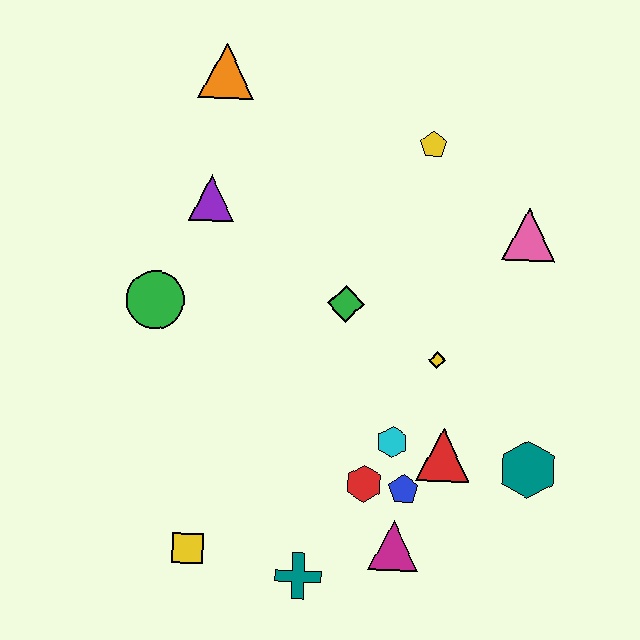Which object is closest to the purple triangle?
The green circle is closest to the purple triangle.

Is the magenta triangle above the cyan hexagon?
No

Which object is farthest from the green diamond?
The yellow square is farthest from the green diamond.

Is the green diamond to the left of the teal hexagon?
Yes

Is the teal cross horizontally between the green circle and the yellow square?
No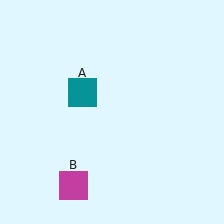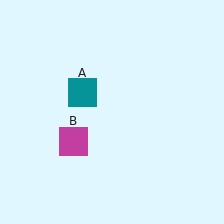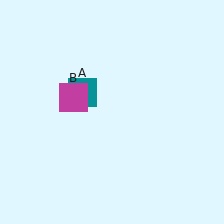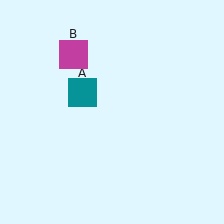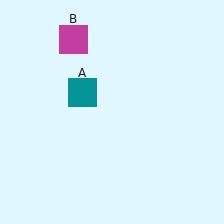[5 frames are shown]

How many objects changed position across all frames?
1 object changed position: magenta square (object B).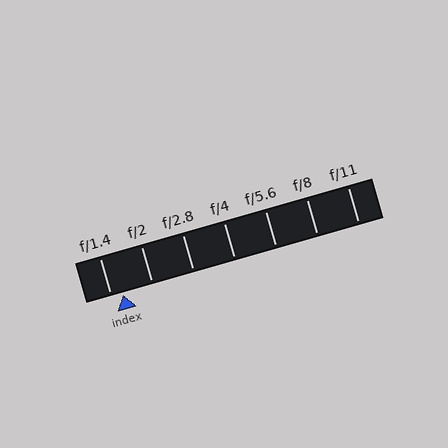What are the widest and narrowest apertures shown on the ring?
The widest aperture shown is f/1.4 and the narrowest is f/11.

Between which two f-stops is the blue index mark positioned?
The index mark is between f/1.4 and f/2.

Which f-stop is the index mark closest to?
The index mark is closest to f/1.4.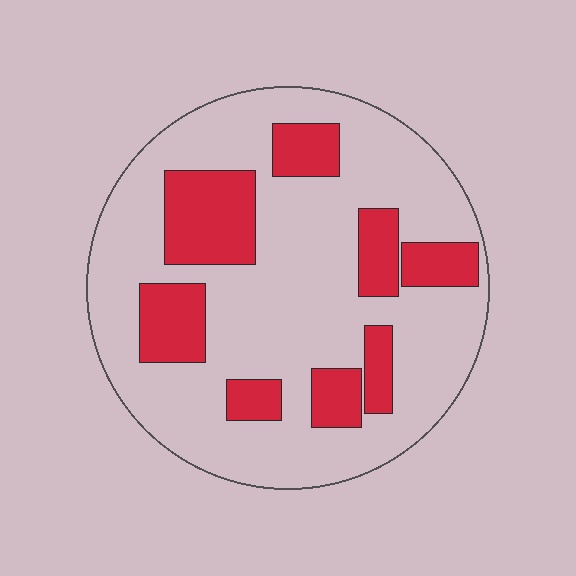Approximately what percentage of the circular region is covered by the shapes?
Approximately 25%.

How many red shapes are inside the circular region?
8.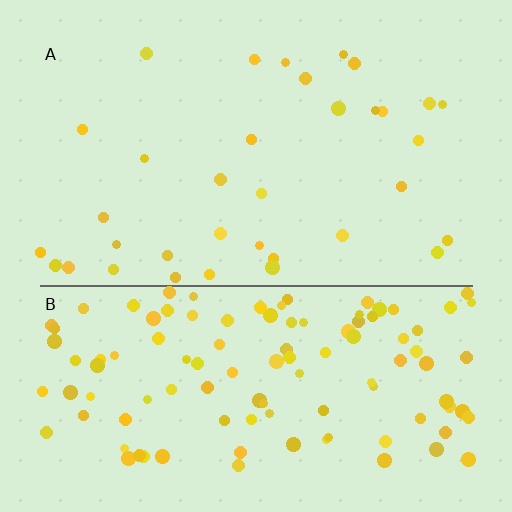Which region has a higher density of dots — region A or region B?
B (the bottom).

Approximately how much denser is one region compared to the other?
Approximately 3.4× — region B over region A.